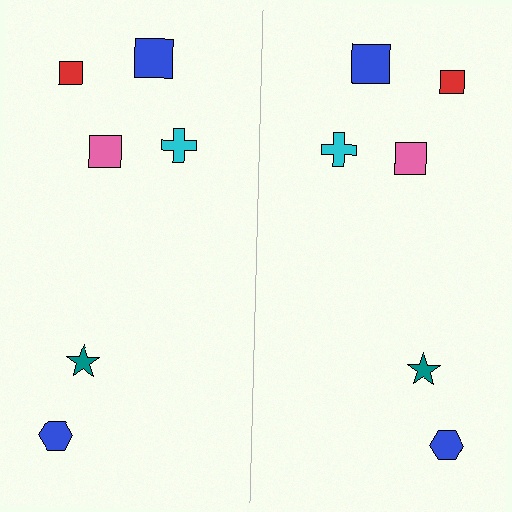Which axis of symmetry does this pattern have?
The pattern has a vertical axis of symmetry running through the center of the image.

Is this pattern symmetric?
Yes, this pattern has bilateral (reflection) symmetry.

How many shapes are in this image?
There are 12 shapes in this image.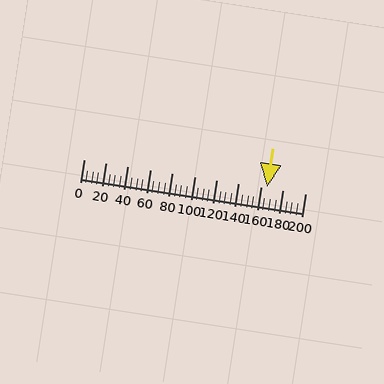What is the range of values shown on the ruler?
The ruler shows values from 0 to 200.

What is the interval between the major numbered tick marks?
The major tick marks are spaced 20 units apart.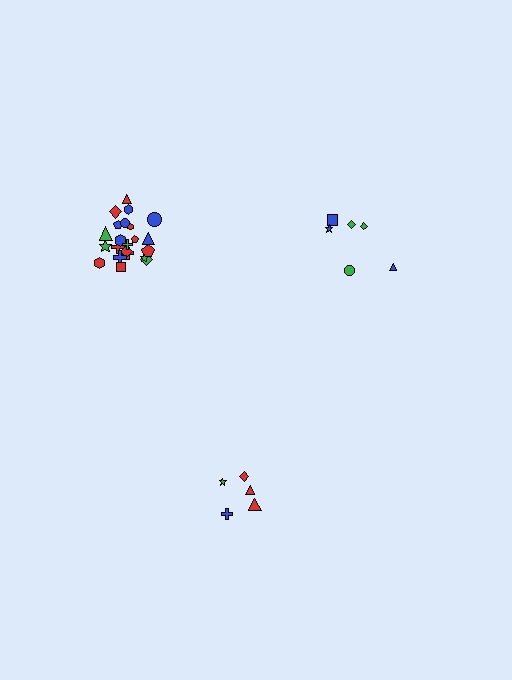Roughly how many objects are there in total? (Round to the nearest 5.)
Roughly 35 objects in total.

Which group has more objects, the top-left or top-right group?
The top-left group.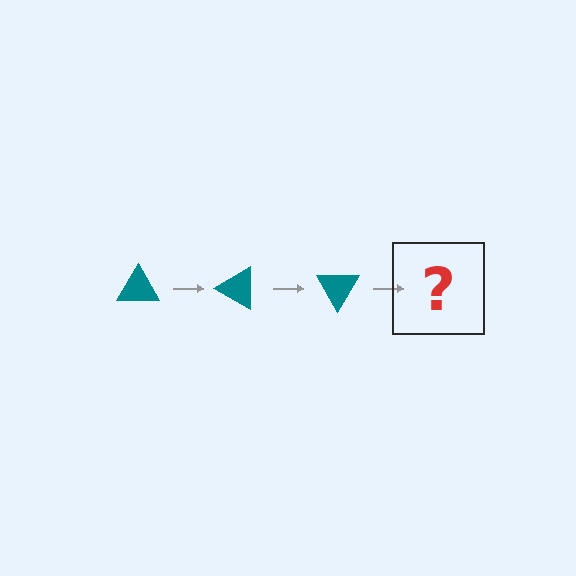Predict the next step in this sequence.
The next step is a teal triangle rotated 90 degrees.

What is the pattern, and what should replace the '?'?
The pattern is that the triangle rotates 30 degrees each step. The '?' should be a teal triangle rotated 90 degrees.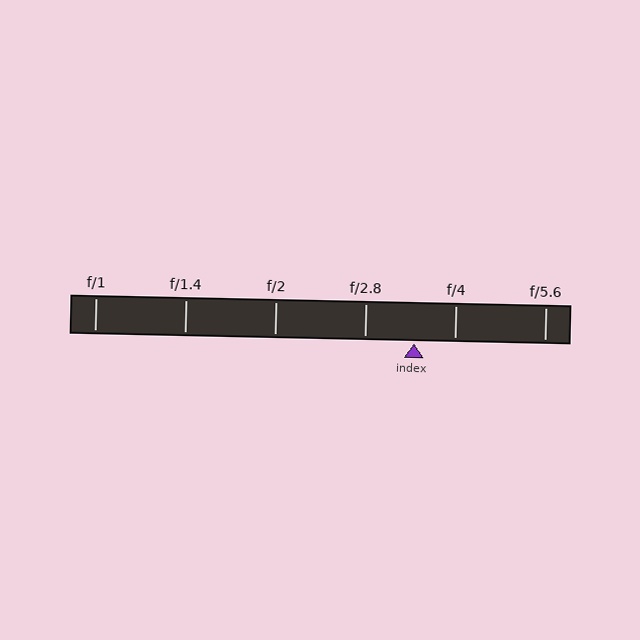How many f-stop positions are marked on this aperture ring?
There are 6 f-stop positions marked.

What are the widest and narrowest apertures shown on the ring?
The widest aperture shown is f/1 and the narrowest is f/5.6.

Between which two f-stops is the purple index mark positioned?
The index mark is between f/2.8 and f/4.